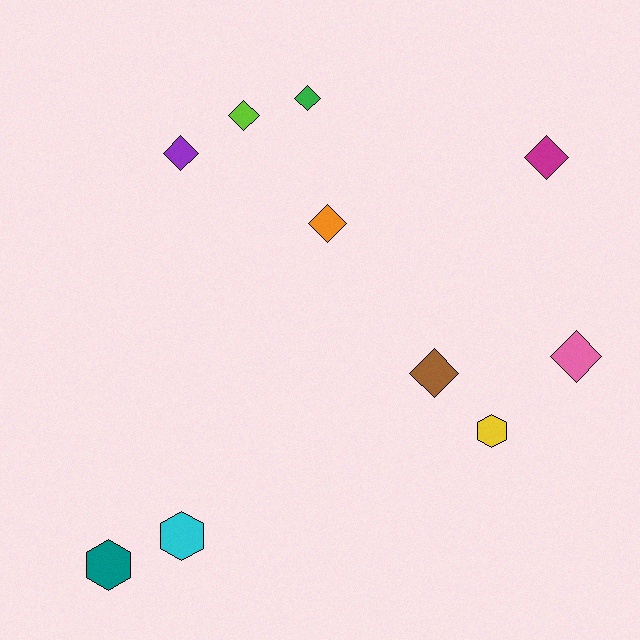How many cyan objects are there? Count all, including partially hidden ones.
There is 1 cyan object.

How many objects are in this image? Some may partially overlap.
There are 10 objects.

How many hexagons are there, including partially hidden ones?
There are 3 hexagons.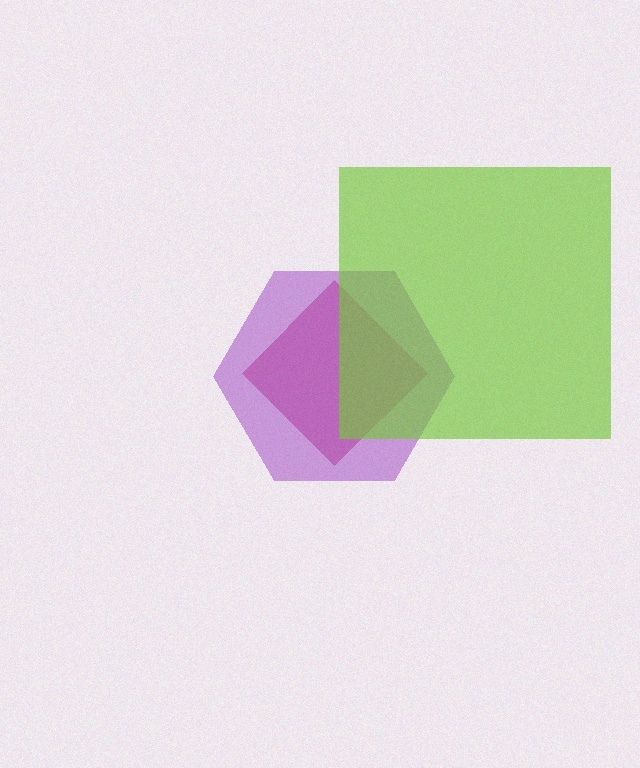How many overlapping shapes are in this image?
There are 3 overlapping shapes in the image.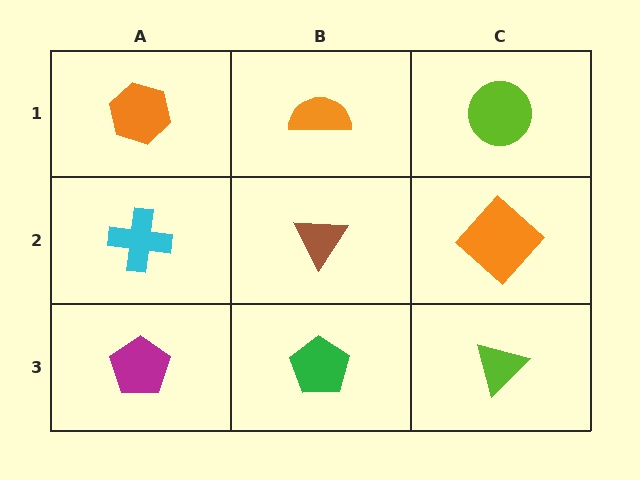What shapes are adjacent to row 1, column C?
An orange diamond (row 2, column C), an orange semicircle (row 1, column B).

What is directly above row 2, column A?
An orange hexagon.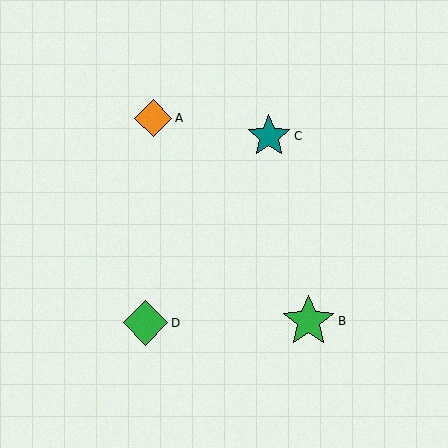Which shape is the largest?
The green star (labeled B) is the largest.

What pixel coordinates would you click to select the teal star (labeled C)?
Click at (269, 136) to select the teal star C.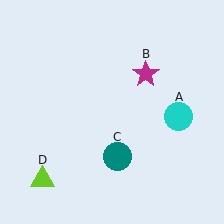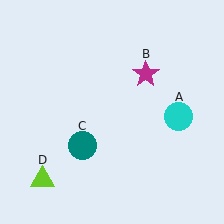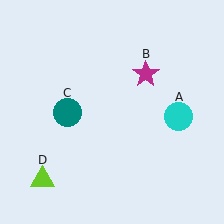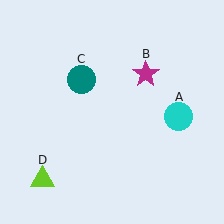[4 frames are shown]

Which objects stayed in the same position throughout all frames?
Cyan circle (object A) and magenta star (object B) and lime triangle (object D) remained stationary.